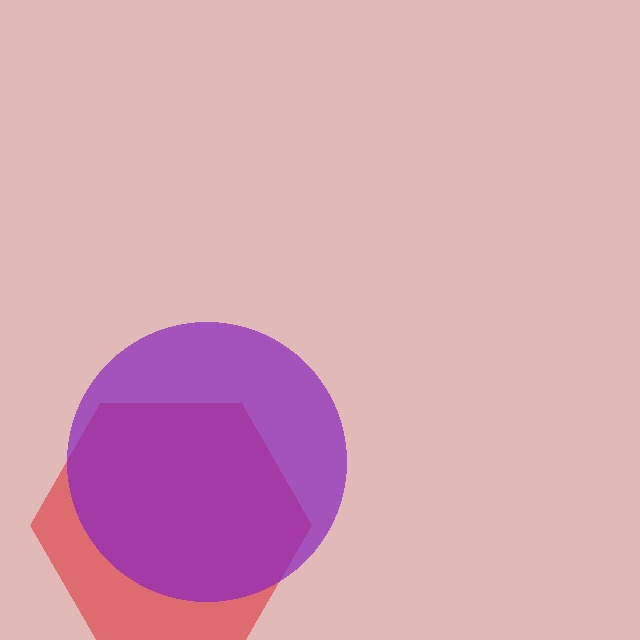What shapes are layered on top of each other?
The layered shapes are: a red hexagon, a purple circle.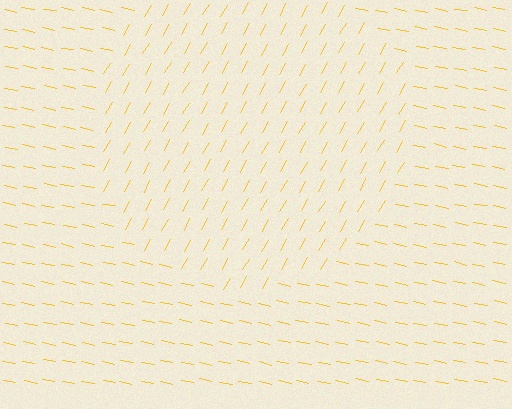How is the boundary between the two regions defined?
The boundary is defined purely by a change in line orientation (approximately 72 degrees difference). All lines are the same color and thickness.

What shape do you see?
I see a circle.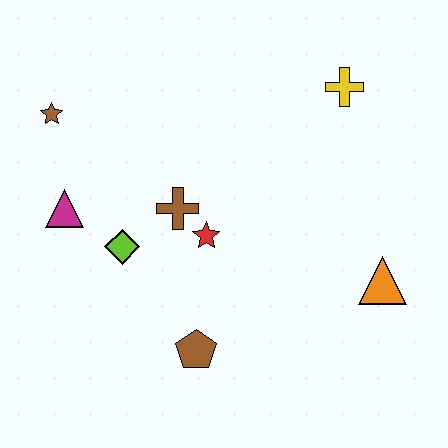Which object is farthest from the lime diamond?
The yellow cross is farthest from the lime diamond.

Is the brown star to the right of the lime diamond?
No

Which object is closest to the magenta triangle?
The lime diamond is closest to the magenta triangle.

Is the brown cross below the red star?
No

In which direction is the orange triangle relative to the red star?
The orange triangle is to the right of the red star.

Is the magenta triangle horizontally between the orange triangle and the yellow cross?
No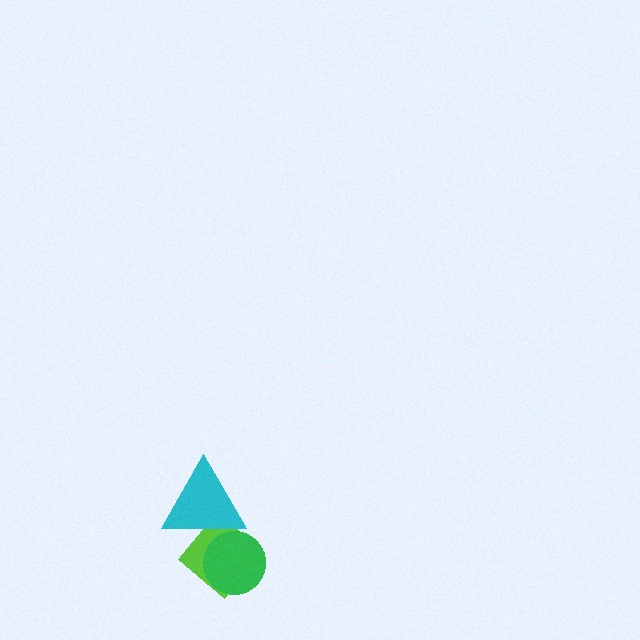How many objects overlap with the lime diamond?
2 objects overlap with the lime diamond.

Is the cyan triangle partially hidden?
Yes, it is partially covered by another shape.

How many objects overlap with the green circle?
2 objects overlap with the green circle.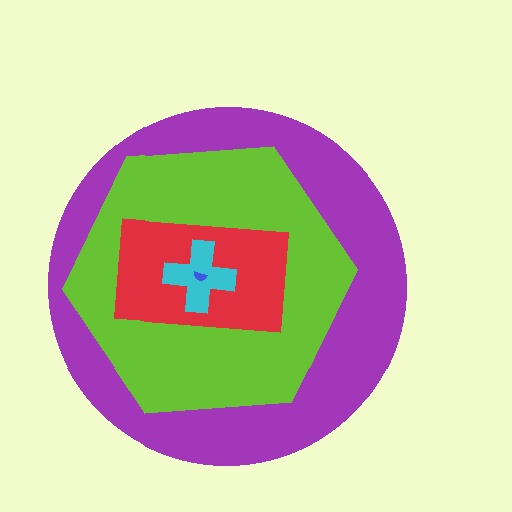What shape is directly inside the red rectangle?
The cyan cross.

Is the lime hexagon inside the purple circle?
Yes.